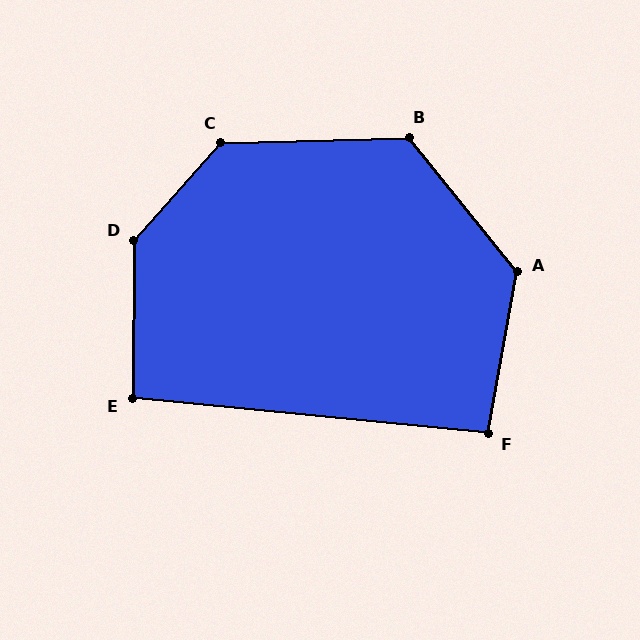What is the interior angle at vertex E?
Approximately 95 degrees (obtuse).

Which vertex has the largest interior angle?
D, at approximately 138 degrees.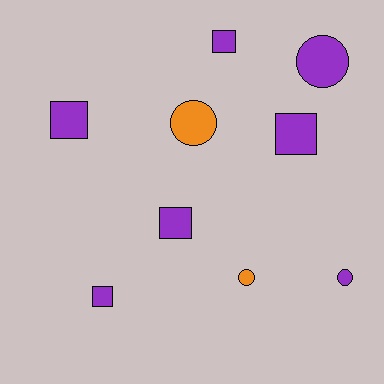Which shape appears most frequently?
Square, with 5 objects.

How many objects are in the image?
There are 9 objects.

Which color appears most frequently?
Purple, with 7 objects.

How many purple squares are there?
There are 5 purple squares.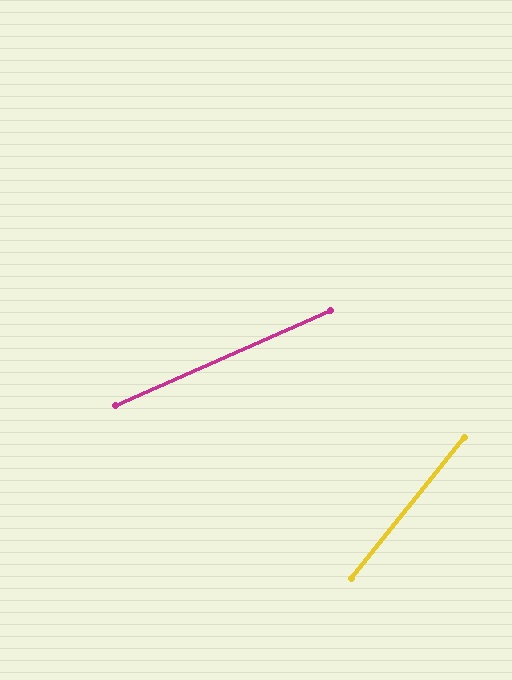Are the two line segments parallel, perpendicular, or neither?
Neither parallel nor perpendicular — they differ by about 27°.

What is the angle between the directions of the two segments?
Approximately 27 degrees.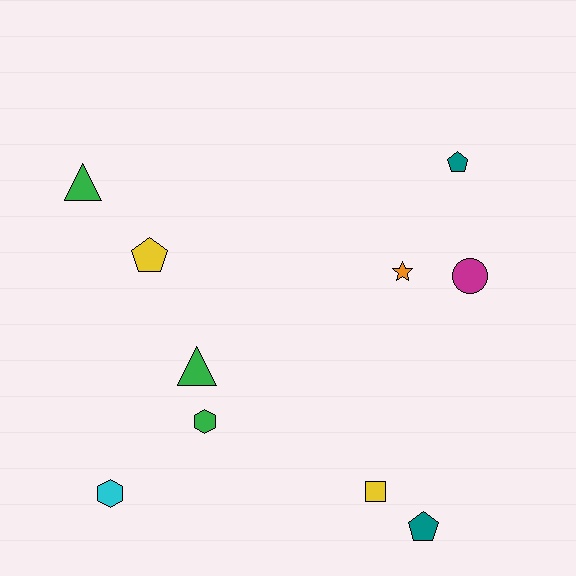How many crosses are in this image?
There are no crosses.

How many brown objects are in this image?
There are no brown objects.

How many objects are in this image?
There are 10 objects.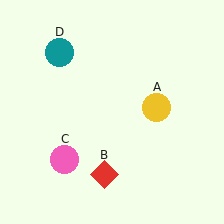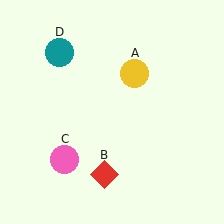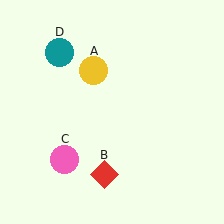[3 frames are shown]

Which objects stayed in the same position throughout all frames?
Red diamond (object B) and pink circle (object C) and teal circle (object D) remained stationary.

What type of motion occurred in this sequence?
The yellow circle (object A) rotated counterclockwise around the center of the scene.